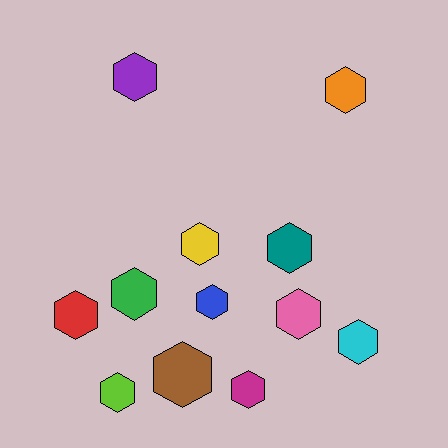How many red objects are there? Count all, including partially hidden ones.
There is 1 red object.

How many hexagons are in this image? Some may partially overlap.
There are 12 hexagons.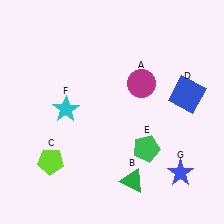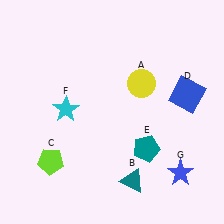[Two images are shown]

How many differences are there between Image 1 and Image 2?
There are 3 differences between the two images.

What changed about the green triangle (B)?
In Image 1, B is green. In Image 2, it changed to teal.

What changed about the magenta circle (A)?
In Image 1, A is magenta. In Image 2, it changed to yellow.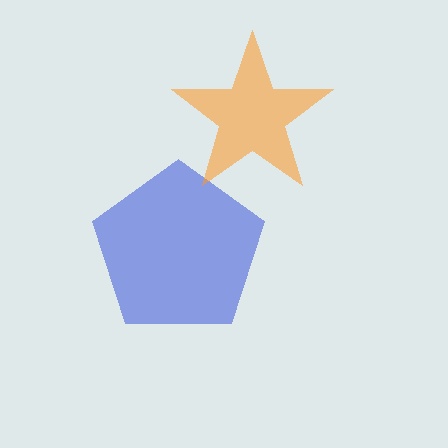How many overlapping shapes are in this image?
There are 2 overlapping shapes in the image.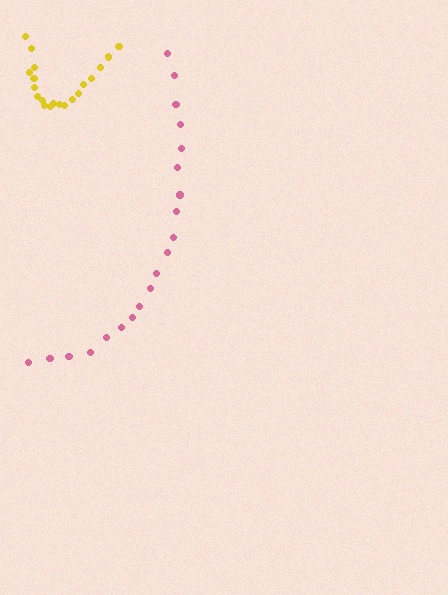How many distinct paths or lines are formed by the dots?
There are 2 distinct paths.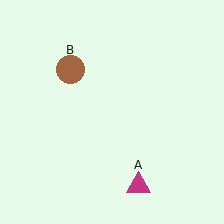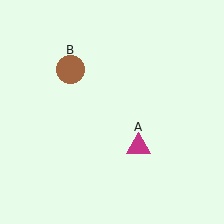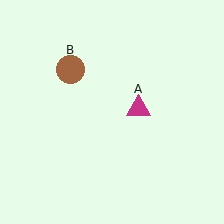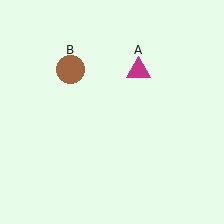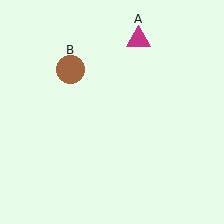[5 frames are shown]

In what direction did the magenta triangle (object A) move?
The magenta triangle (object A) moved up.